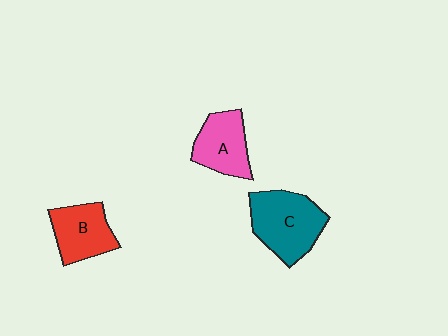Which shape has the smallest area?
Shape A (pink).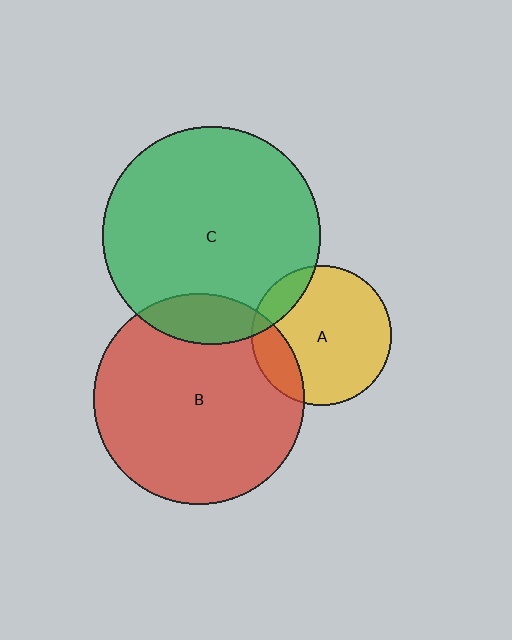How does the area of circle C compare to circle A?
Approximately 2.4 times.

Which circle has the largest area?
Circle C (green).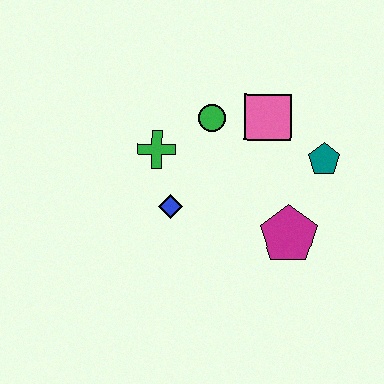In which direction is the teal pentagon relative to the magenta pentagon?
The teal pentagon is above the magenta pentagon.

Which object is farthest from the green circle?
The magenta pentagon is farthest from the green circle.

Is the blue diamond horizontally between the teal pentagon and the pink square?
No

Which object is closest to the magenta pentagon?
The teal pentagon is closest to the magenta pentagon.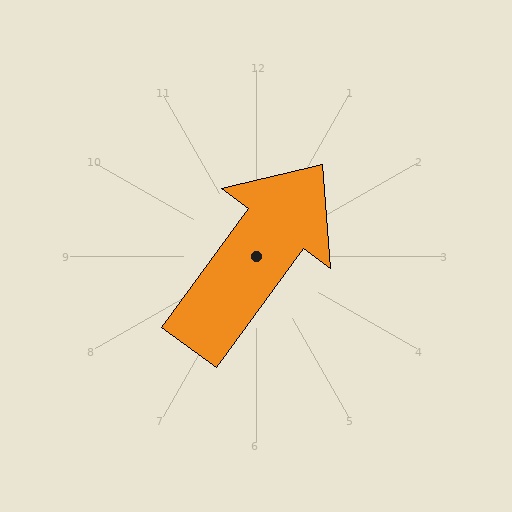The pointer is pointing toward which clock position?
Roughly 1 o'clock.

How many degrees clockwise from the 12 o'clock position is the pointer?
Approximately 36 degrees.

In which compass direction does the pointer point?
Northeast.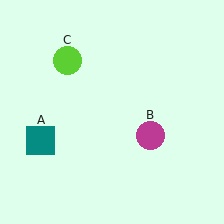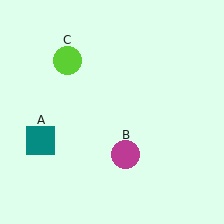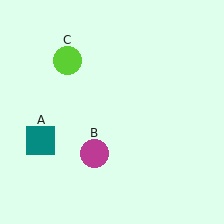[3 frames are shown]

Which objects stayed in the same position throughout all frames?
Teal square (object A) and lime circle (object C) remained stationary.